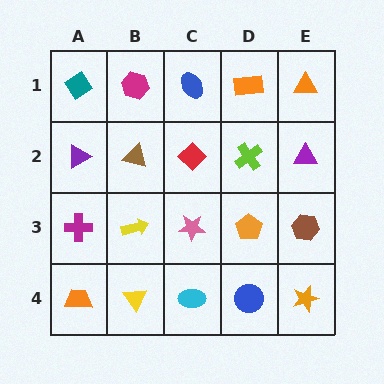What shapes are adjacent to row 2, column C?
A blue ellipse (row 1, column C), a pink star (row 3, column C), a brown triangle (row 2, column B), a lime cross (row 2, column D).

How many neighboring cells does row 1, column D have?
3.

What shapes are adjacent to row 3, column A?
A purple triangle (row 2, column A), an orange trapezoid (row 4, column A), a yellow arrow (row 3, column B).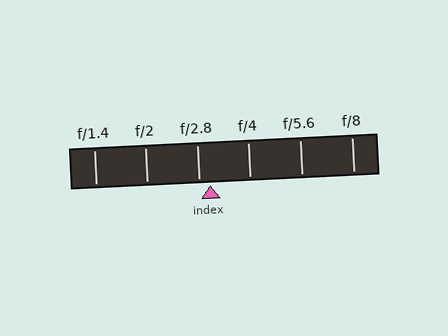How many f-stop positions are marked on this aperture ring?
There are 6 f-stop positions marked.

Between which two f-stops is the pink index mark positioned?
The index mark is between f/2.8 and f/4.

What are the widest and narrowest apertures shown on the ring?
The widest aperture shown is f/1.4 and the narrowest is f/8.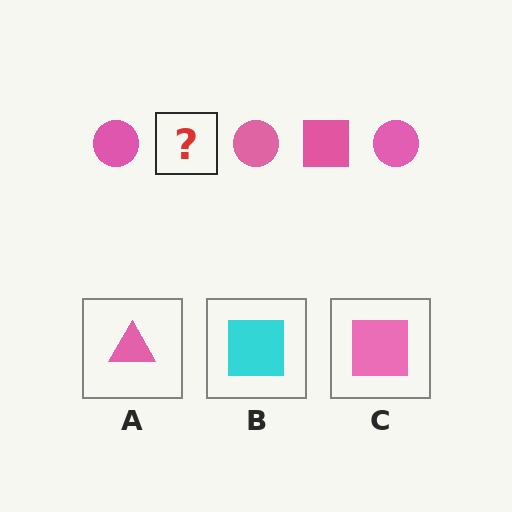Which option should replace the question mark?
Option C.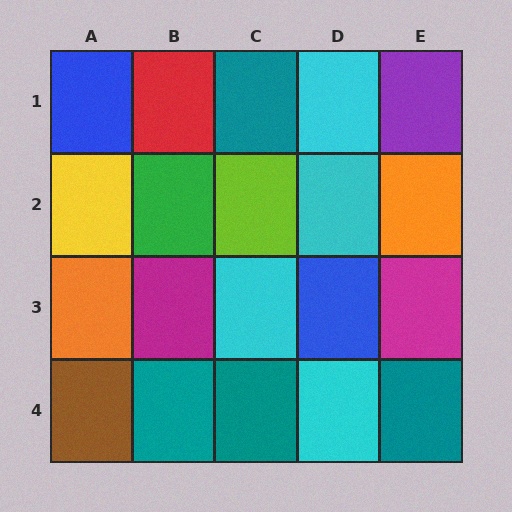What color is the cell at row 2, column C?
Lime.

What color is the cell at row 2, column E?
Orange.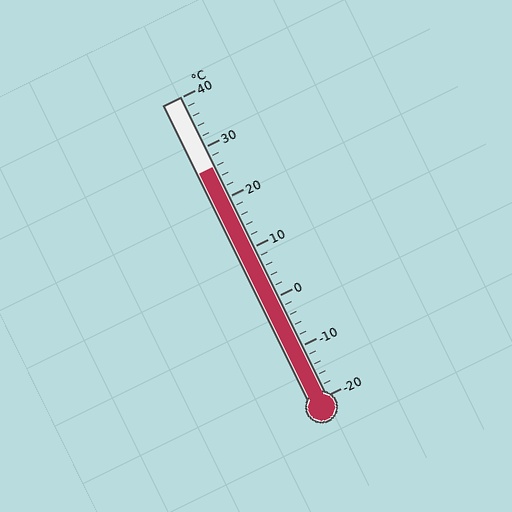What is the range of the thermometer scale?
The thermometer scale ranges from -20°C to 40°C.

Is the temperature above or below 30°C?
The temperature is below 30°C.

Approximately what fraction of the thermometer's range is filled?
The thermometer is filled to approximately 75% of its range.